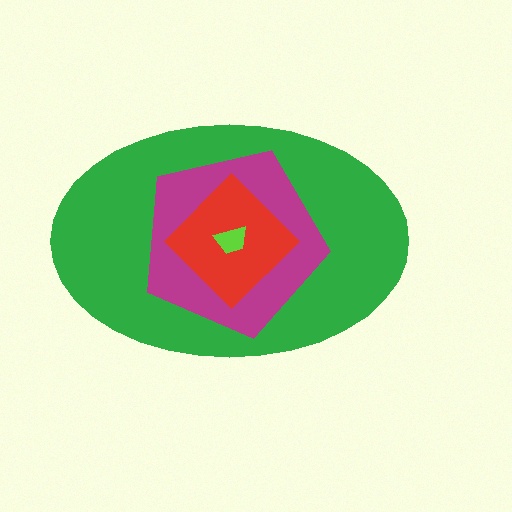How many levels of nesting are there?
4.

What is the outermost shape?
The green ellipse.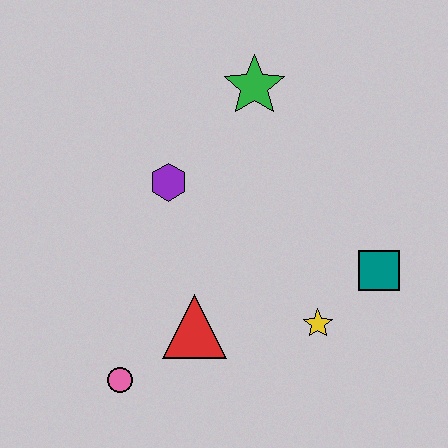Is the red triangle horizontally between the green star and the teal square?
No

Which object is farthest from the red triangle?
The green star is farthest from the red triangle.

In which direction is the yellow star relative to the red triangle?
The yellow star is to the right of the red triangle.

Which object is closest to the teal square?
The yellow star is closest to the teal square.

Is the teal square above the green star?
No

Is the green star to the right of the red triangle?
Yes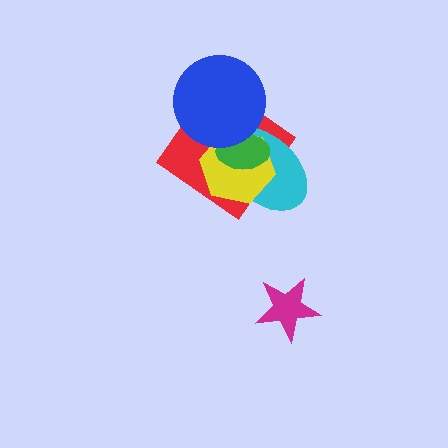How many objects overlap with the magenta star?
0 objects overlap with the magenta star.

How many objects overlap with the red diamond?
4 objects overlap with the red diamond.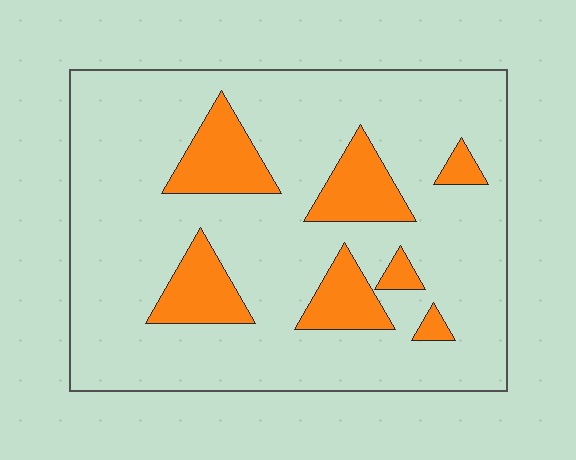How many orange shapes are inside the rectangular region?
7.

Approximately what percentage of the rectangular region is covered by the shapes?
Approximately 20%.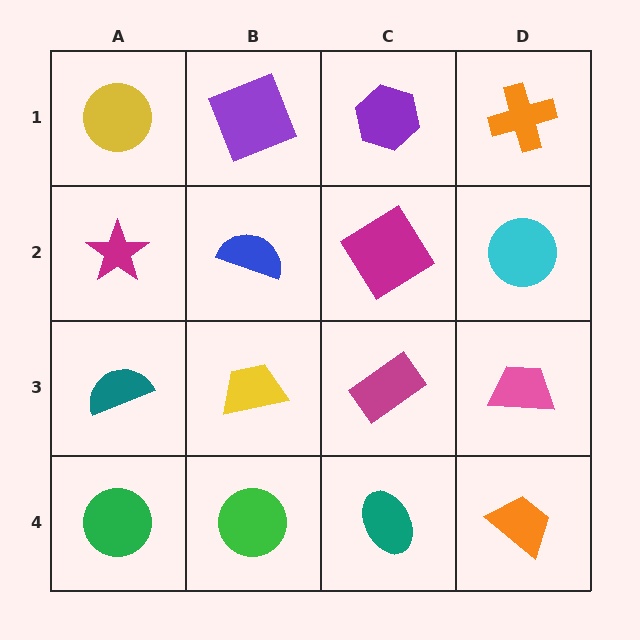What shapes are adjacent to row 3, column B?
A blue semicircle (row 2, column B), a green circle (row 4, column B), a teal semicircle (row 3, column A), a magenta rectangle (row 3, column C).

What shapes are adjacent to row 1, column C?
A magenta diamond (row 2, column C), a purple square (row 1, column B), an orange cross (row 1, column D).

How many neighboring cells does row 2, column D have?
3.